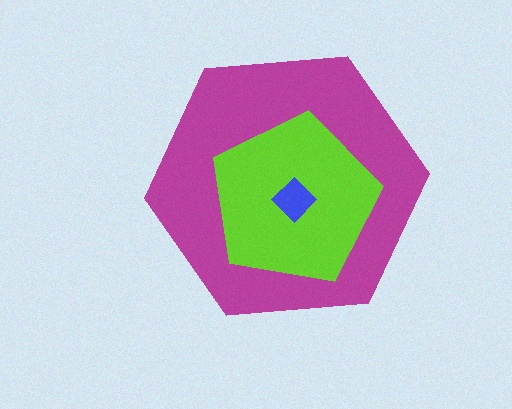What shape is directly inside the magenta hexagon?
The lime pentagon.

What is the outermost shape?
The magenta hexagon.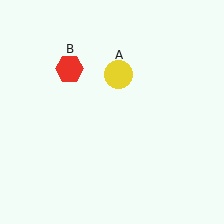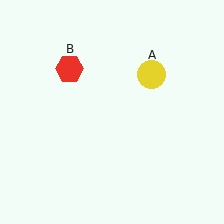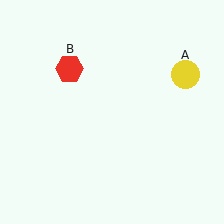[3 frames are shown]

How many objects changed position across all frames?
1 object changed position: yellow circle (object A).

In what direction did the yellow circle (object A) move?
The yellow circle (object A) moved right.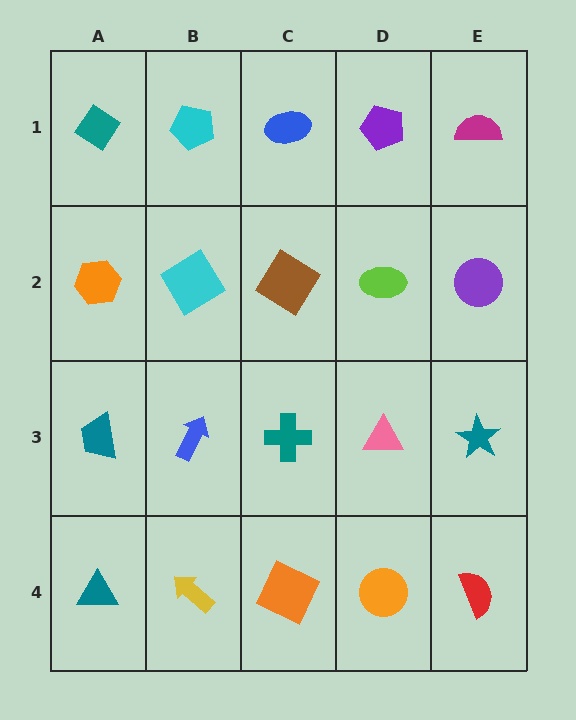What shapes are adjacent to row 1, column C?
A brown diamond (row 2, column C), a cyan pentagon (row 1, column B), a purple pentagon (row 1, column D).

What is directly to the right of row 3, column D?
A teal star.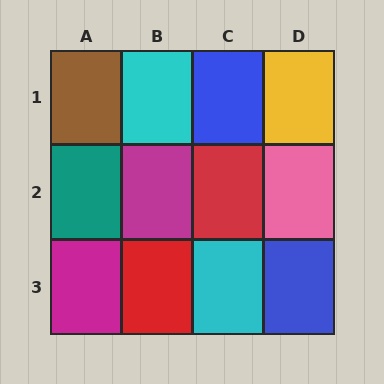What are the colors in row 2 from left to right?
Teal, magenta, red, pink.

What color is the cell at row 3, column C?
Cyan.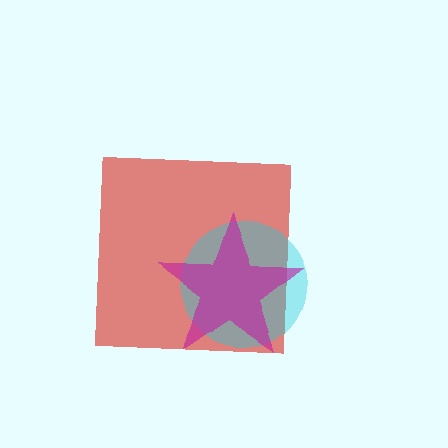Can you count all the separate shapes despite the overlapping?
Yes, there are 3 separate shapes.